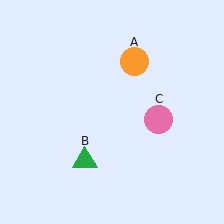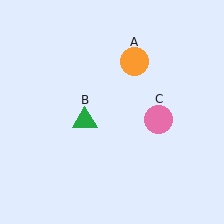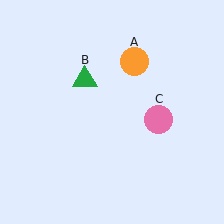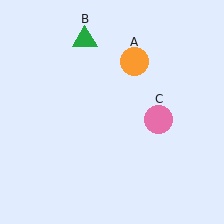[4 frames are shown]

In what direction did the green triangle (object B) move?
The green triangle (object B) moved up.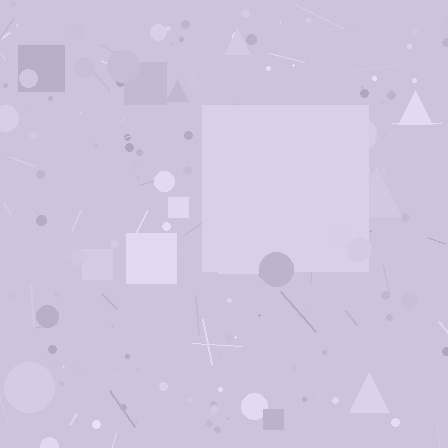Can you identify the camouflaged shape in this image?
The camouflaged shape is a square.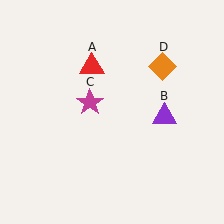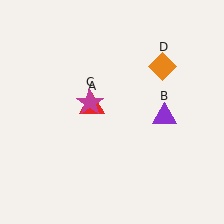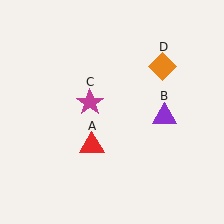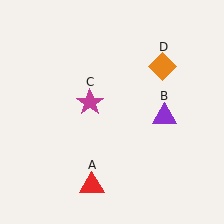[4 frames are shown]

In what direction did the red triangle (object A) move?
The red triangle (object A) moved down.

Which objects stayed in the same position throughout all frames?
Purple triangle (object B) and magenta star (object C) and orange diamond (object D) remained stationary.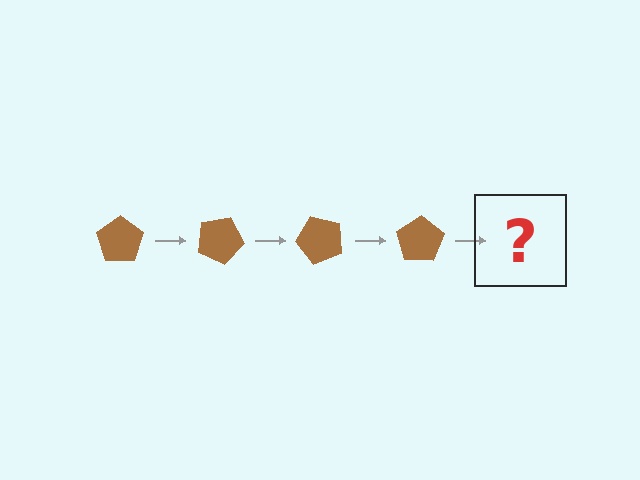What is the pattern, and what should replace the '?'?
The pattern is that the pentagon rotates 25 degrees each step. The '?' should be a brown pentagon rotated 100 degrees.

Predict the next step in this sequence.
The next step is a brown pentagon rotated 100 degrees.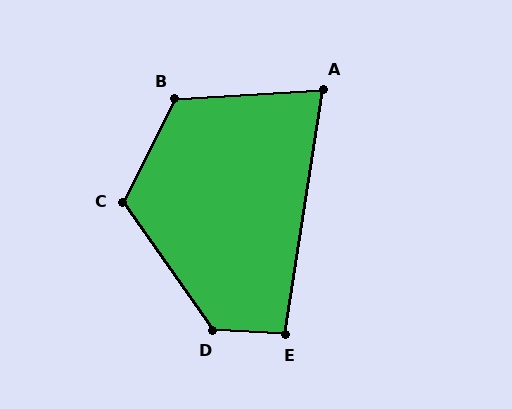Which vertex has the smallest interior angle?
A, at approximately 78 degrees.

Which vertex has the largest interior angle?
D, at approximately 128 degrees.